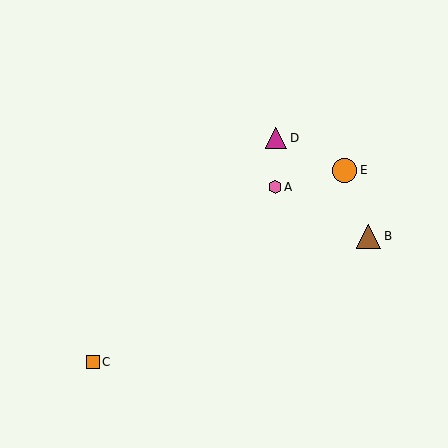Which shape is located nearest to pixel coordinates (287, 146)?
The magenta triangle (labeled D) at (276, 138) is nearest to that location.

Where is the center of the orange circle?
The center of the orange circle is at (345, 170).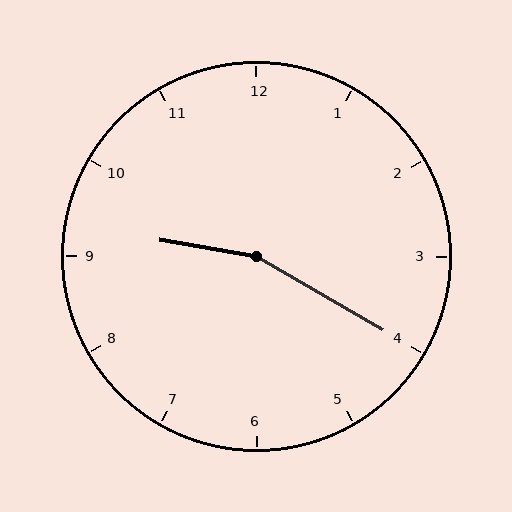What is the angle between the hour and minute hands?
Approximately 160 degrees.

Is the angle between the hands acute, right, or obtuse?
It is obtuse.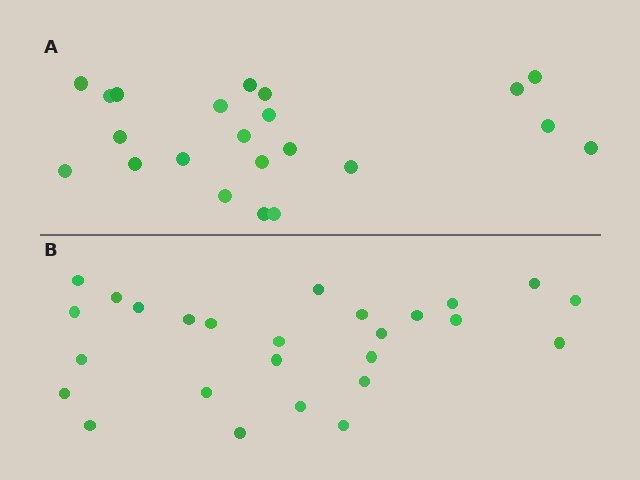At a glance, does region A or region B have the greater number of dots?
Region B (the bottom region) has more dots.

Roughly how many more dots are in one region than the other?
Region B has about 4 more dots than region A.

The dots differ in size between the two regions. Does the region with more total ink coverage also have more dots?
No. Region A has more total ink coverage because its dots are larger, but region B actually contains more individual dots. Total area can be misleading — the number of items is what matters here.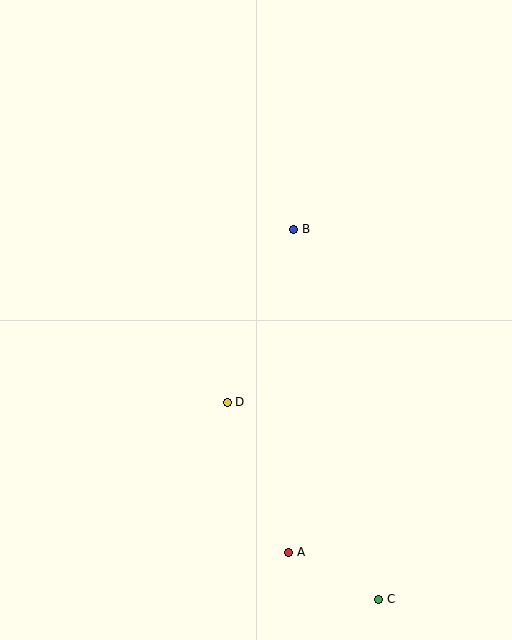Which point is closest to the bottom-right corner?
Point C is closest to the bottom-right corner.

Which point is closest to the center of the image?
Point D at (227, 402) is closest to the center.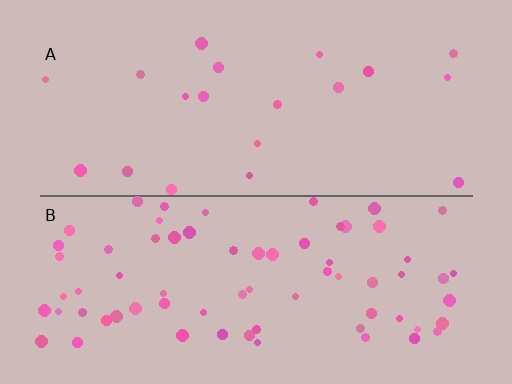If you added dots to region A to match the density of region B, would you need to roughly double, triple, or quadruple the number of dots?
Approximately quadruple.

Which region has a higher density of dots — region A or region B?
B (the bottom).